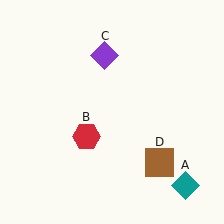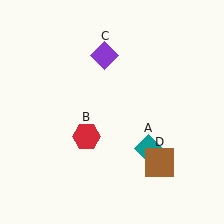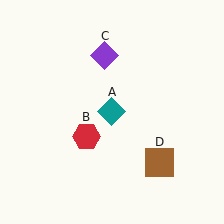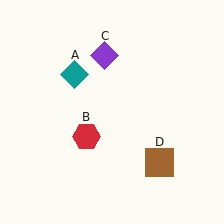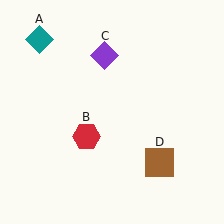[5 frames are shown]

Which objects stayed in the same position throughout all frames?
Red hexagon (object B) and purple diamond (object C) and brown square (object D) remained stationary.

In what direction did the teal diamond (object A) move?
The teal diamond (object A) moved up and to the left.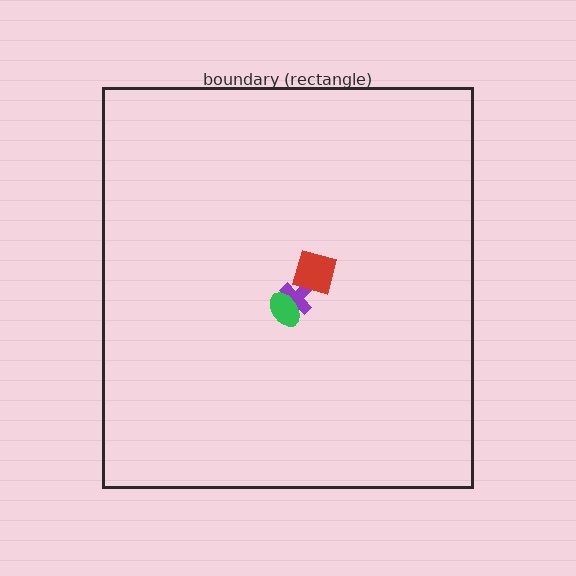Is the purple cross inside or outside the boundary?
Inside.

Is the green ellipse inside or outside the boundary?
Inside.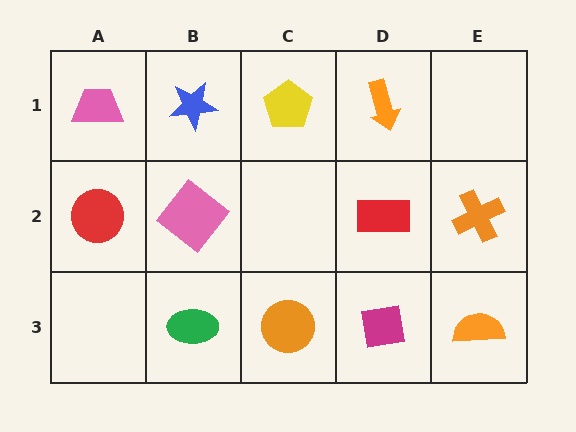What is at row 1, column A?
A pink trapezoid.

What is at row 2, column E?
An orange cross.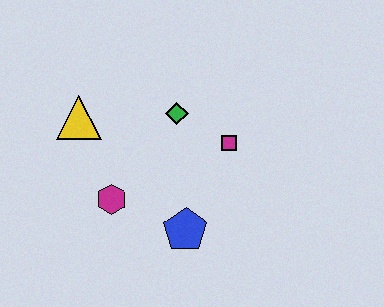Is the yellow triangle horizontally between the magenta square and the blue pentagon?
No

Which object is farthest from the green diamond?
The blue pentagon is farthest from the green diamond.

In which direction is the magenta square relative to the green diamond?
The magenta square is to the right of the green diamond.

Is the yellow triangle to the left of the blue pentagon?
Yes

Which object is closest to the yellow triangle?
The magenta hexagon is closest to the yellow triangle.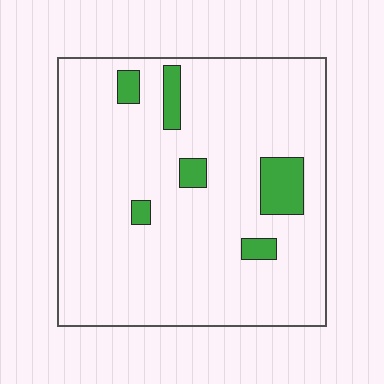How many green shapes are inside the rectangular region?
6.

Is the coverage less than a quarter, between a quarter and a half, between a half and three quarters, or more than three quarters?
Less than a quarter.